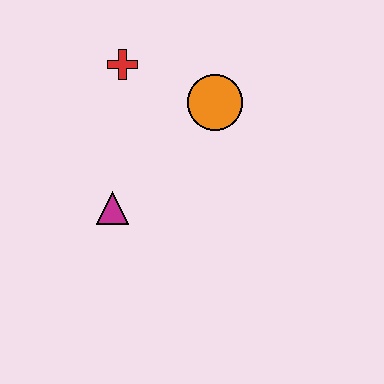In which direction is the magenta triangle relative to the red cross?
The magenta triangle is below the red cross.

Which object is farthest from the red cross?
The magenta triangle is farthest from the red cross.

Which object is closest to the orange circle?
The red cross is closest to the orange circle.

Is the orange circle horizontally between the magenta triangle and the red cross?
No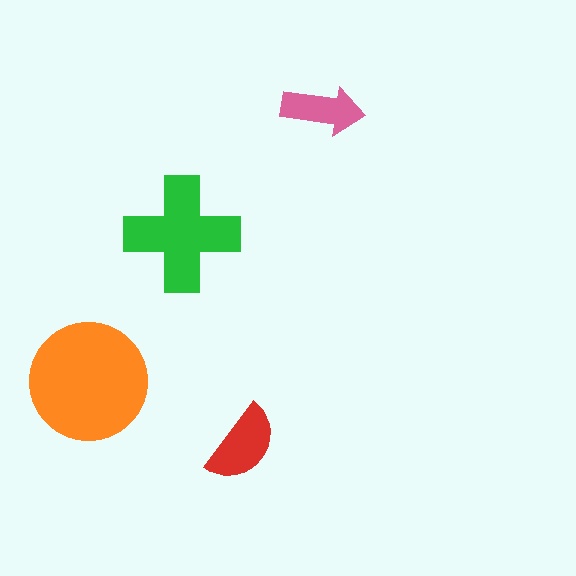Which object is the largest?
The orange circle.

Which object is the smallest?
The pink arrow.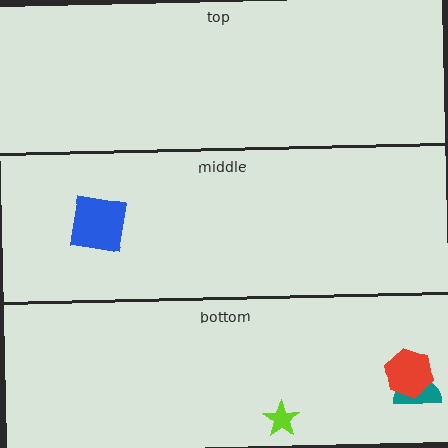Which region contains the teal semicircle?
The bottom region.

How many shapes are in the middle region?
1.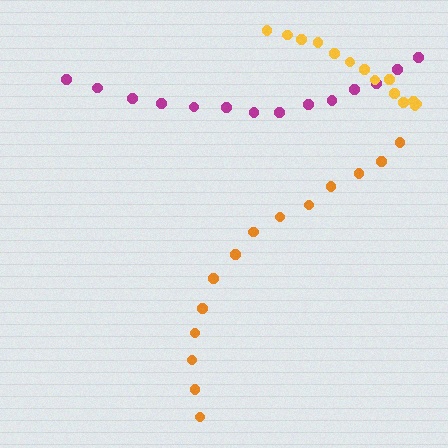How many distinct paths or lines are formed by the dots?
There are 3 distinct paths.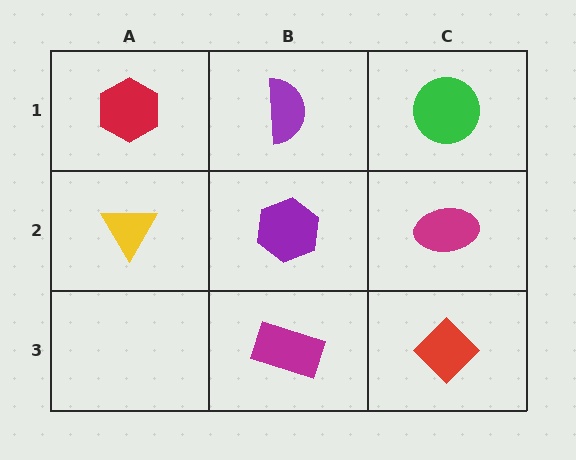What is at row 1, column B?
A purple semicircle.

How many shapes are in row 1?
3 shapes.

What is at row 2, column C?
A magenta ellipse.